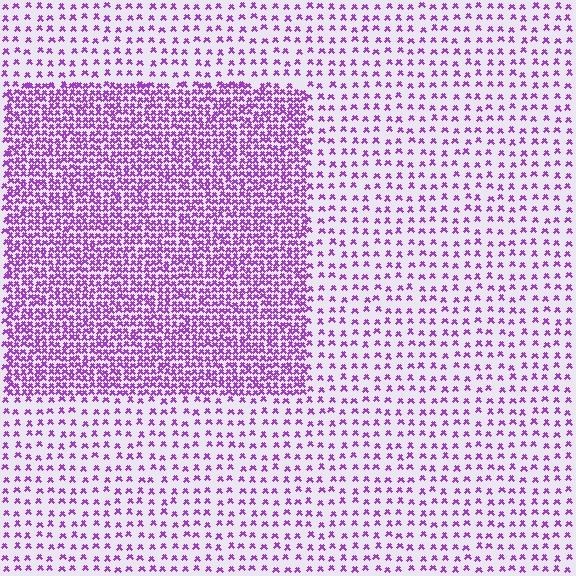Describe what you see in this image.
The image contains small purple elements arranged at two different densities. A rectangle-shaped region is visible where the elements are more densely packed than the surrounding area.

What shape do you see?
I see a rectangle.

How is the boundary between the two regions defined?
The boundary is defined by a change in element density (approximately 2.7x ratio). All elements are the same color, size, and shape.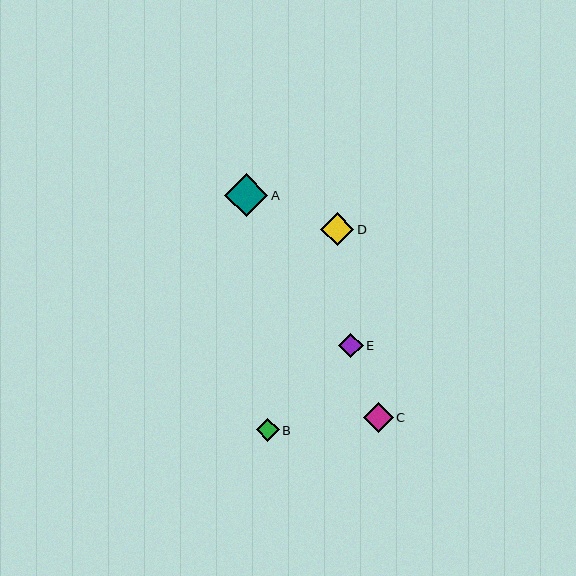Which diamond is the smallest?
Diamond B is the smallest with a size of approximately 22 pixels.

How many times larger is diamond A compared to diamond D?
Diamond A is approximately 1.3 times the size of diamond D.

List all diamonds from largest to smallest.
From largest to smallest: A, D, C, E, B.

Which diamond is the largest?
Diamond A is the largest with a size of approximately 43 pixels.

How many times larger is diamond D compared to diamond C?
Diamond D is approximately 1.1 times the size of diamond C.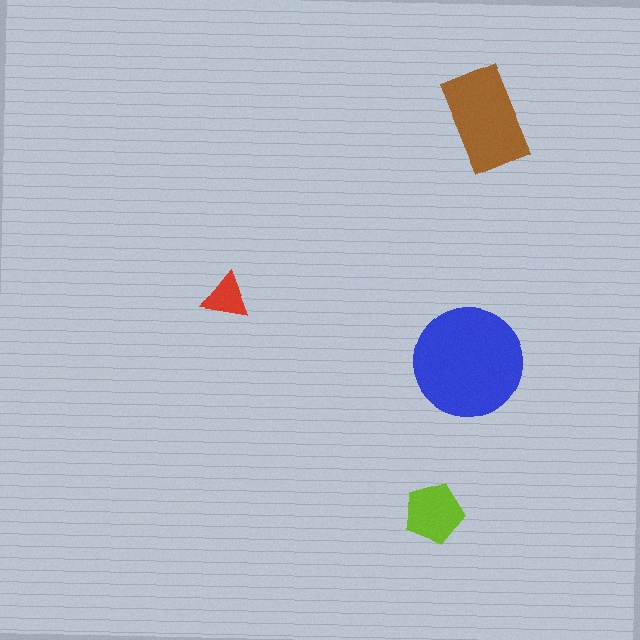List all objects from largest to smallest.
The blue circle, the brown rectangle, the lime pentagon, the red triangle.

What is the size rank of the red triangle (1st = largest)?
4th.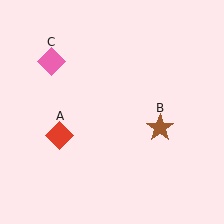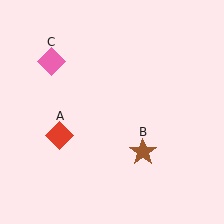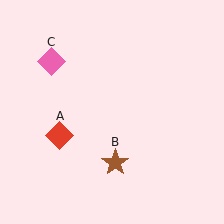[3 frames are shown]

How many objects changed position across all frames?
1 object changed position: brown star (object B).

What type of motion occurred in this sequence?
The brown star (object B) rotated clockwise around the center of the scene.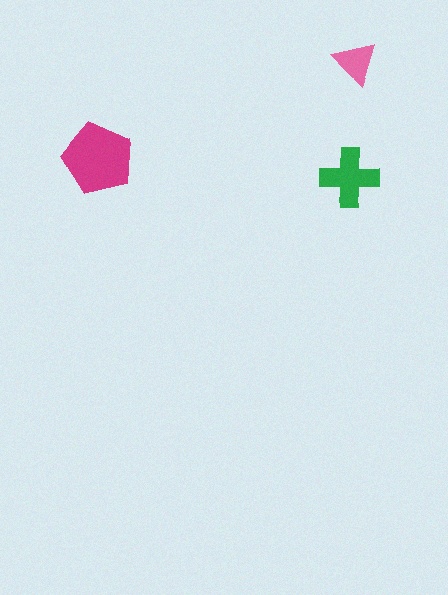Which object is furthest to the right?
The pink triangle is rightmost.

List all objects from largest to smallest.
The magenta pentagon, the green cross, the pink triangle.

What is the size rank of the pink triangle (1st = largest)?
3rd.